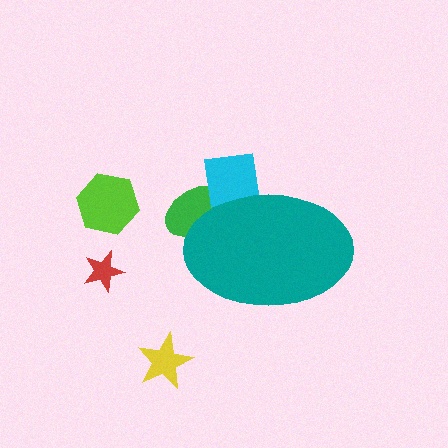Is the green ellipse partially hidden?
Yes, the green ellipse is partially hidden behind the teal ellipse.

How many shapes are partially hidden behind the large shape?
2 shapes are partially hidden.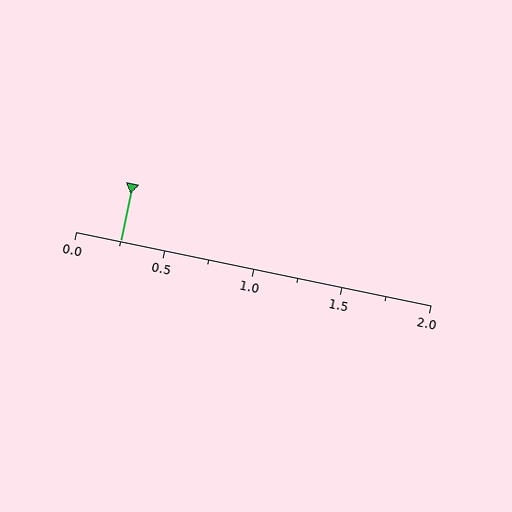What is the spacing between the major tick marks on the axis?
The major ticks are spaced 0.5 apart.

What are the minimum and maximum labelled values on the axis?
The axis runs from 0.0 to 2.0.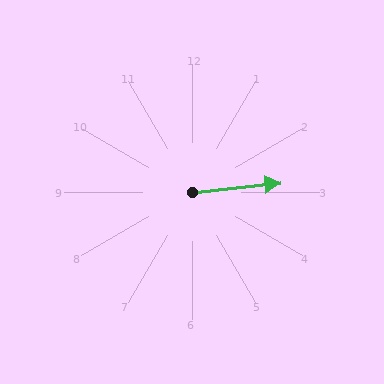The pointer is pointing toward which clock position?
Roughly 3 o'clock.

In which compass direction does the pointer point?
East.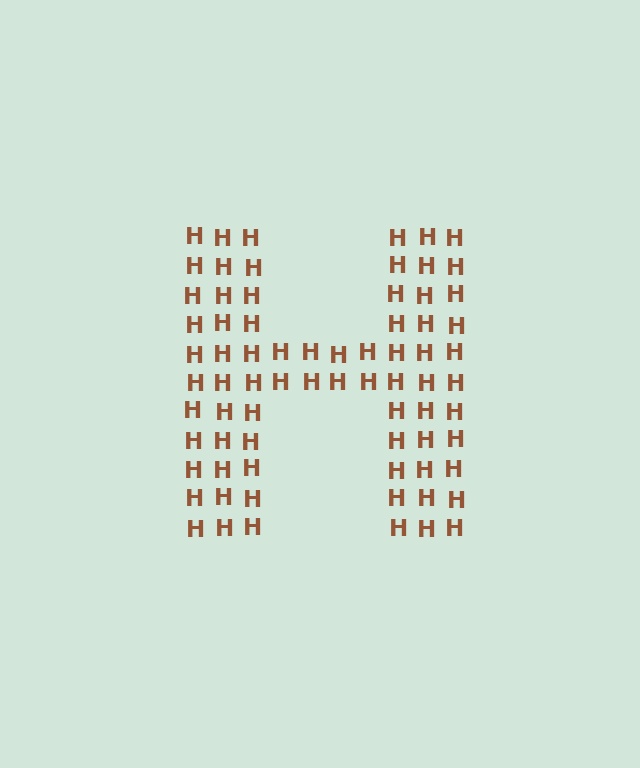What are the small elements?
The small elements are letter H's.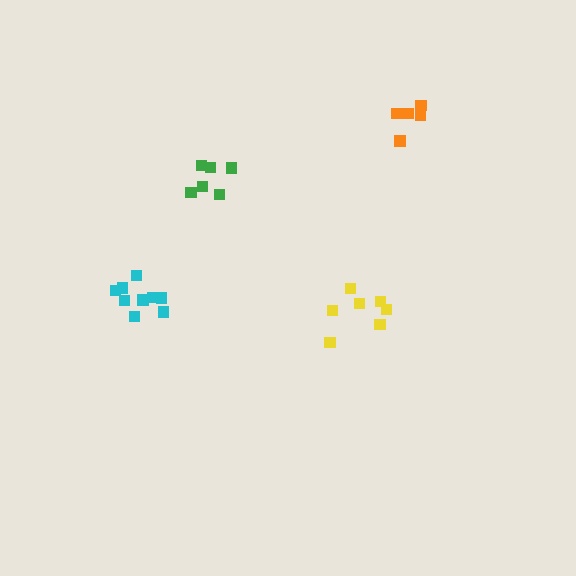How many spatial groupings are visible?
There are 4 spatial groupings.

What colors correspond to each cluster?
The clusters are colored: green, orange, cyan, yellow.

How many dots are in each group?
Group 1: 6 dots, Group 2: 5 dots, Group 3: 9 dots, Group 4: 7 dots (27 total).